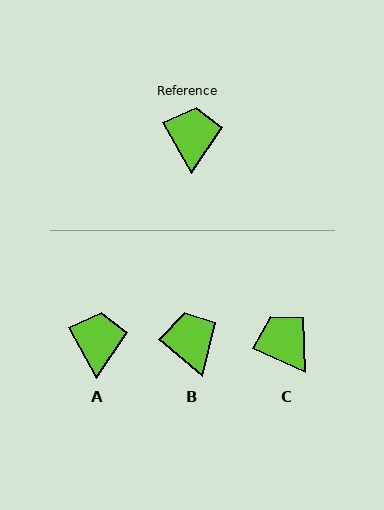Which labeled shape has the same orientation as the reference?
A.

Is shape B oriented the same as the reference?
No, it is off by about 21 degrees.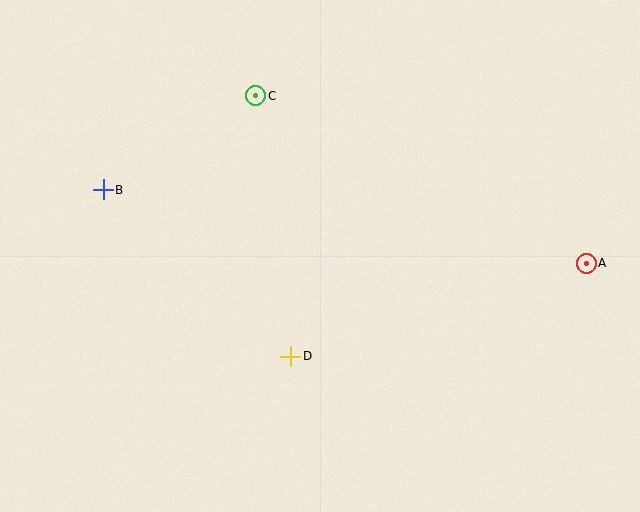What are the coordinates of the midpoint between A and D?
The midpoint between A and D is at (438, 310).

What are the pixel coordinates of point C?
Point C is at (256, 96).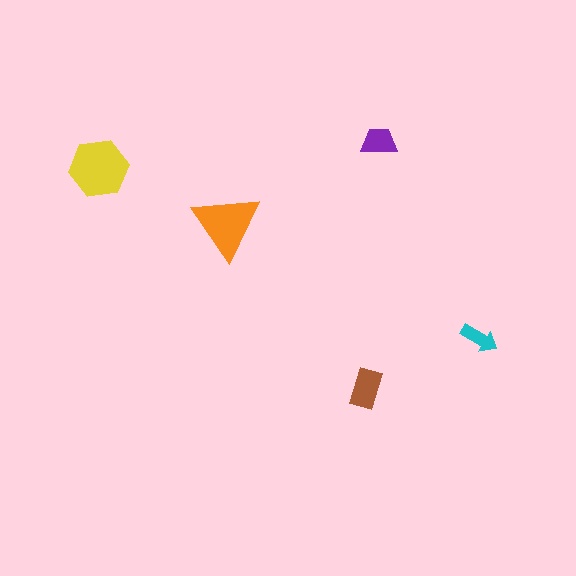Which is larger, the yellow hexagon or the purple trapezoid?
The yellow hexagon.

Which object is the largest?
The yellow hexagon.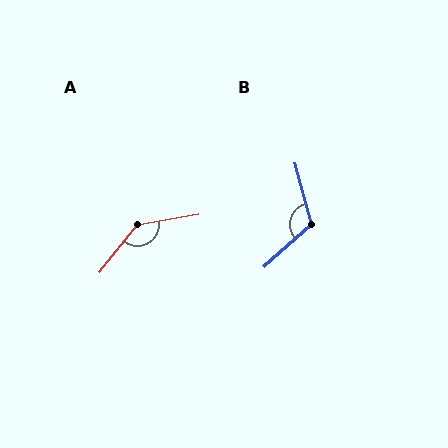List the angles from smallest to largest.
B (117°), A (138°).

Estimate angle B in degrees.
Approximately 117 degrees.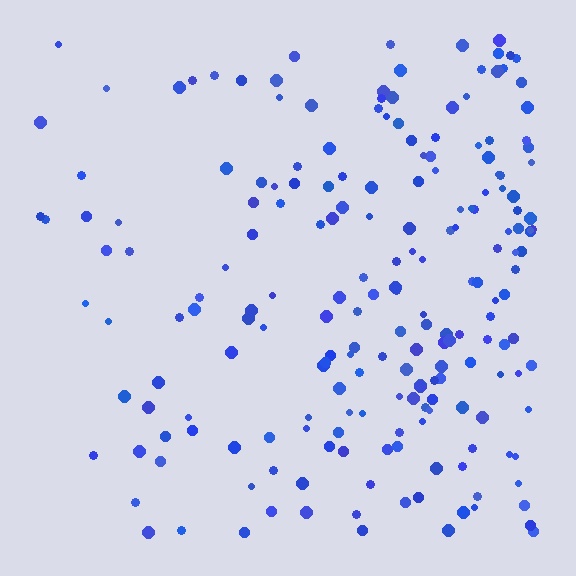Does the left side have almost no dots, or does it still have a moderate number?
Still a moderate number, just noticeably fewer than the right.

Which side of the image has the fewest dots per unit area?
The left.